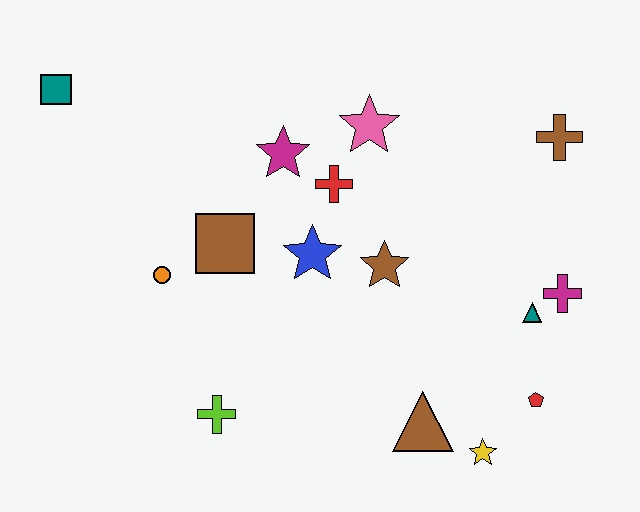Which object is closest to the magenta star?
The red cross is closest to the magenta star.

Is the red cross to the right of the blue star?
Yes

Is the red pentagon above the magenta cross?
No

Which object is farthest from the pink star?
The yellow star is farthest from the pink star.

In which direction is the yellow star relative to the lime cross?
The yellow star is to the right of the lime cross.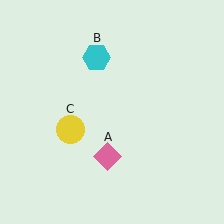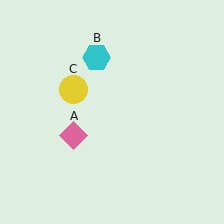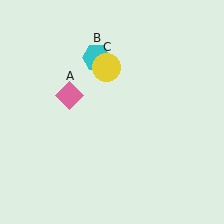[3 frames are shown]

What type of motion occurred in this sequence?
The pink diamond (object A), yellow circle (object C) rotated clockwise around the center of the scene.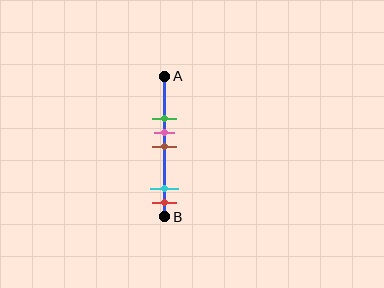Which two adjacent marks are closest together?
The pink and brown marks are the closest adjacent pair.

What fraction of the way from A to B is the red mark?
The red mark is approximately 90% (0.9) of the way from A to B.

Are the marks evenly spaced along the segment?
No, the marks are not evenly spaced.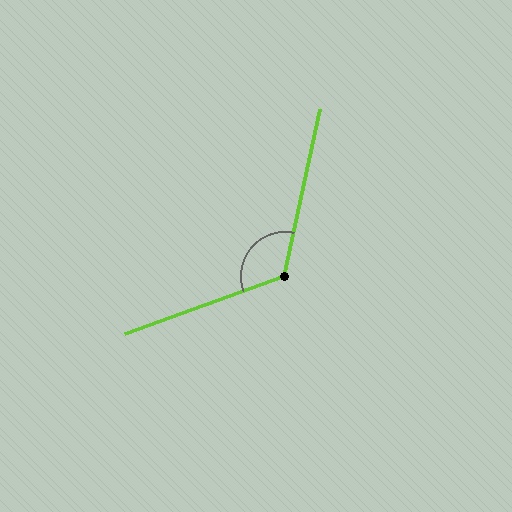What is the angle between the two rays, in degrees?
Approximately 122 degrees.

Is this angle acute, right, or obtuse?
It is obtuse.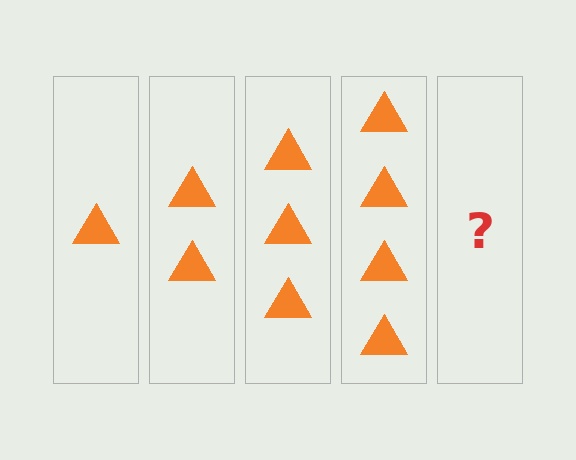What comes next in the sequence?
The next element should be 5 triangles.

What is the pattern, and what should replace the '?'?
The pattern is that each step adds one more triangle. The '?' should be 5 triangles.